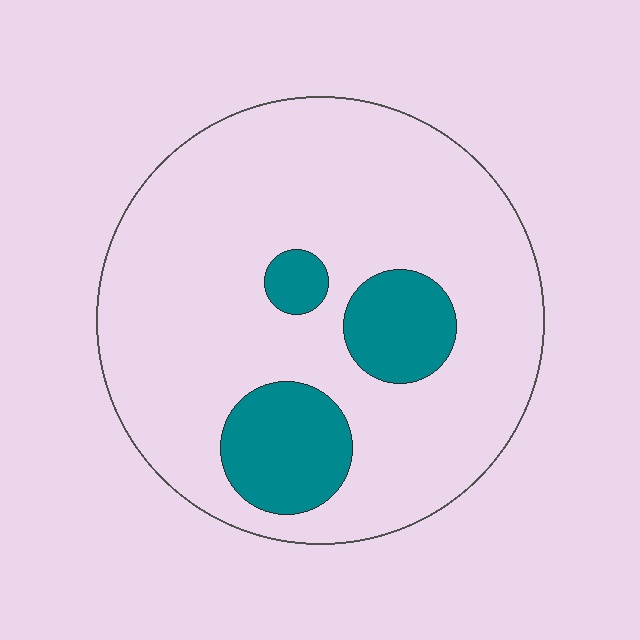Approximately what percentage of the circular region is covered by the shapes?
Approximately 15%.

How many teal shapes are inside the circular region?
3.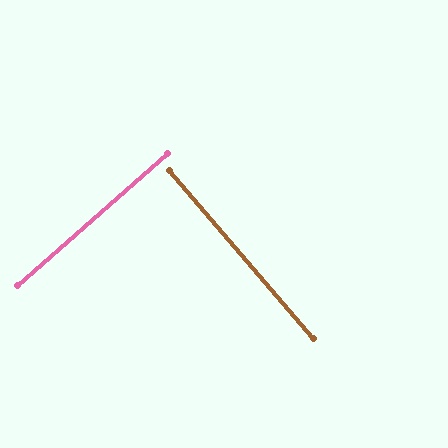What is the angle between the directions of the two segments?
Approximately 90 degrees.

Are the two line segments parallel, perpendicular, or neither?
Perpendicular — they meet at approximately 90°.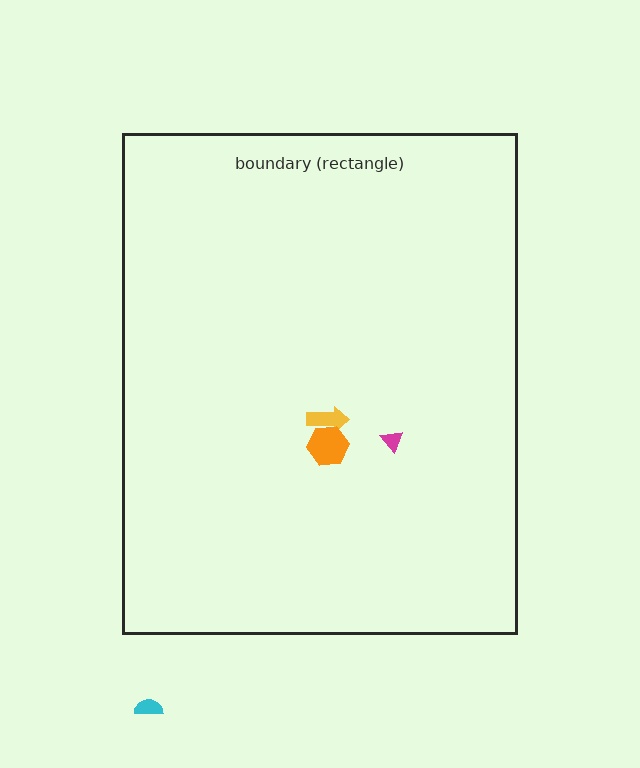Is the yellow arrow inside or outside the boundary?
Inside.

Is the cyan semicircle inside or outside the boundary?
Outside.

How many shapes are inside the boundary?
3 inside, 1 outside.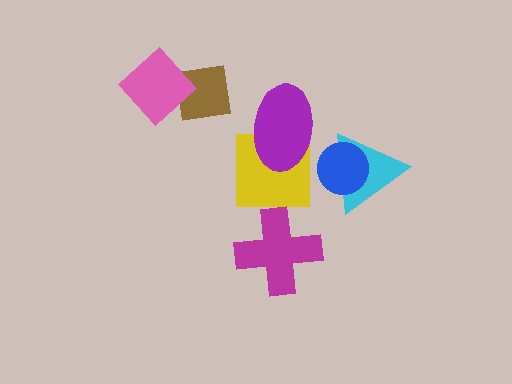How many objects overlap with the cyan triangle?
1 object overlaps with the cyan triangle.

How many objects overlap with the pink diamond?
1 object overlaps with the pink diamond.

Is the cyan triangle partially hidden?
Yes, it is partially covered by another shape.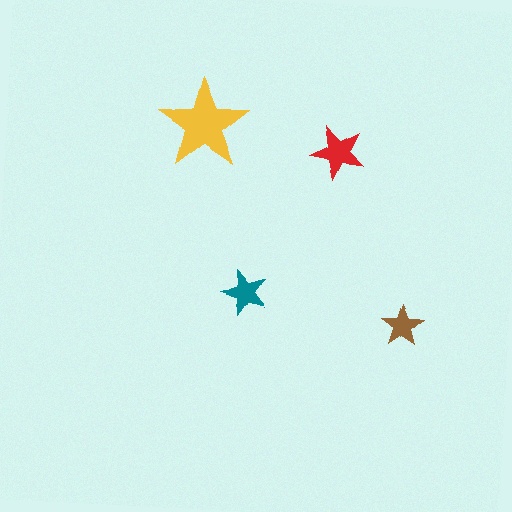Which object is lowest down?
The brown star is bottommost.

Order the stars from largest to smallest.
the yellow one, the red one, the teal one, the brown one.